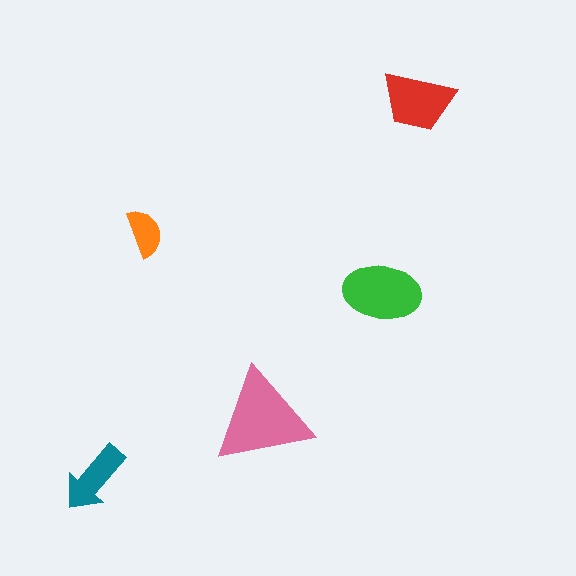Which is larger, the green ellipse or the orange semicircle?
The green ellipse.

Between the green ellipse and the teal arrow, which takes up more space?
The green ellipse.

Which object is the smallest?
The orange semicircle.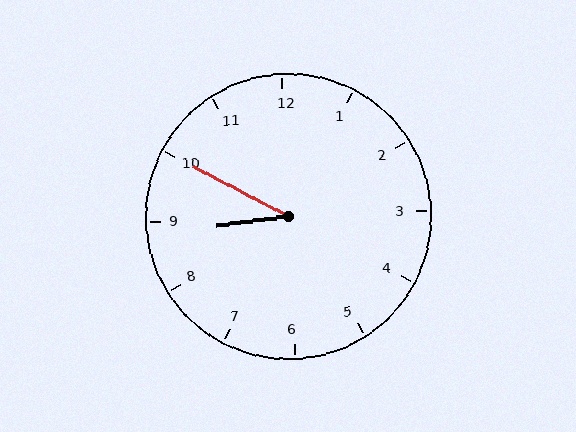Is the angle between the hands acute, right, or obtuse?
It is acute.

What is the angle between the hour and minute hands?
Approximately 35 degrees.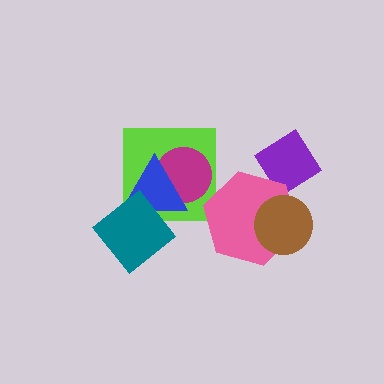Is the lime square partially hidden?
Yes, it is partially covered by another shape.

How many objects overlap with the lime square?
3 objects overlap with the lime square.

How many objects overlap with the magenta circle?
2 objects overlap with the magenta circle.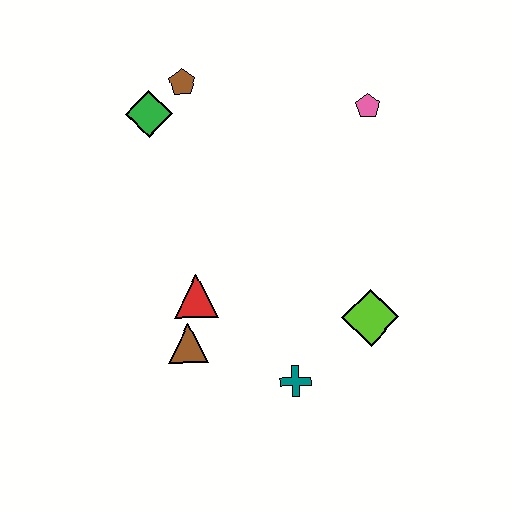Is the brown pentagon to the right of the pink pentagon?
No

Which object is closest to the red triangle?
The brown triangle is closest to the red triangle.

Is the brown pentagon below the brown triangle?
No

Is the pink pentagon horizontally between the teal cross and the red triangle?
No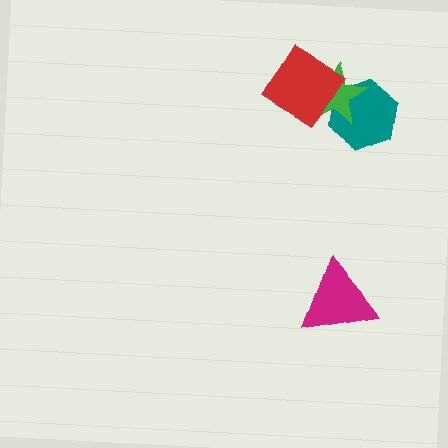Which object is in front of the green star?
The red diamond is in front of the green star.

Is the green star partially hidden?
Yes, it is partially covered by another shape.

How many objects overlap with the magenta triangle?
0 objects overlap with the magenta triangle.